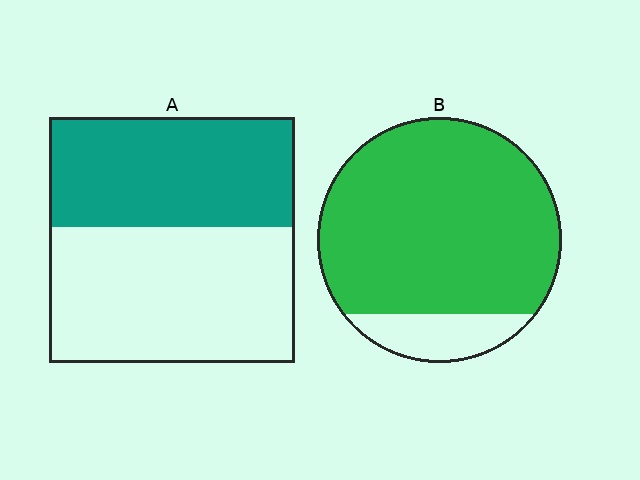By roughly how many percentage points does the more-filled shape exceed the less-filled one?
By roughly 40 percentage points (B over A).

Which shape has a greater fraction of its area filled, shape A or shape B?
Shape B.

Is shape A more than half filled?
No.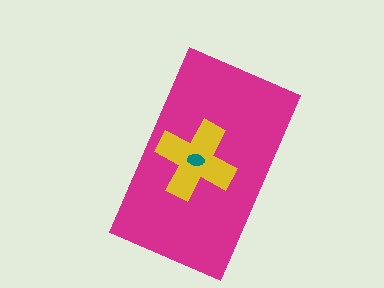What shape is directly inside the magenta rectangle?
The yellow cross.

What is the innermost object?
The teal ellipse.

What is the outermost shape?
The magenta rectangle.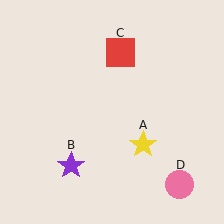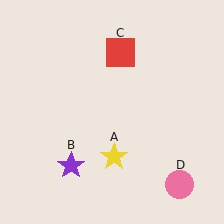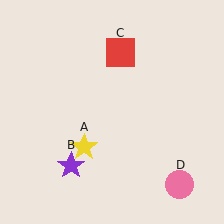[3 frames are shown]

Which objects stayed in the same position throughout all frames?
Purple star (object B) and red square (object C) and pink circle (object D) remained stationary.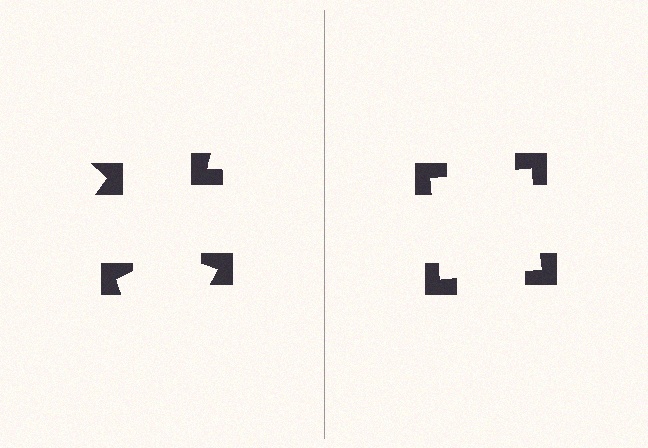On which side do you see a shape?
An illusory square appears on the right side. On the left side the wedge cuts are rotated, so no coherent shape forms.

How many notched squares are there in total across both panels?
8 — 4 on each side.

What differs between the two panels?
The notched squares are positioned identically on both sides; only the wedge orientations differ. On the right they align to a square; on the left they are misaligned.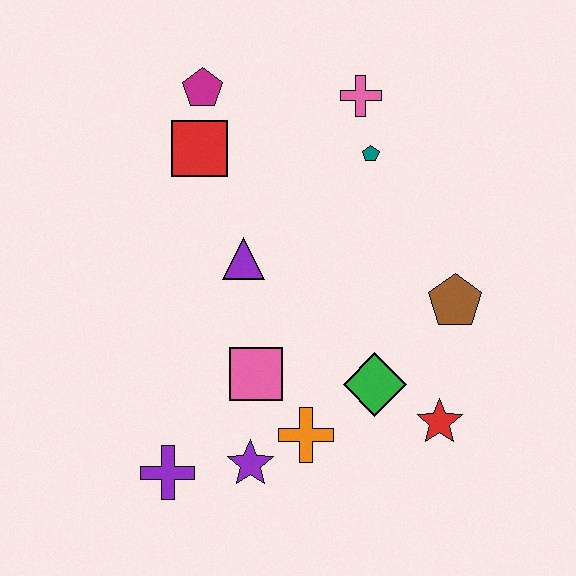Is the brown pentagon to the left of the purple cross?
No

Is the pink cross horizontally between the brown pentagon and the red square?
Yes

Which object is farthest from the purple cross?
The pink cross is farthest from the purple cross.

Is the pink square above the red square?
No